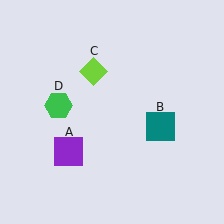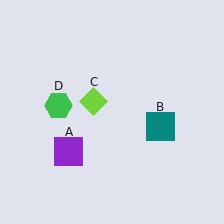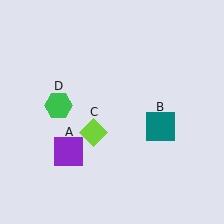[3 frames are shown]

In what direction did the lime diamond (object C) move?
The lime diamond (object C) moved down.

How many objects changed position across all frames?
1 object changed position: lime diamond (object C).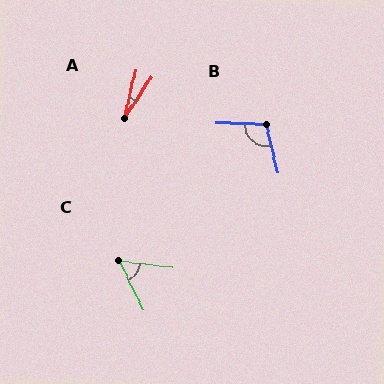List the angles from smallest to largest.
A (20°), C (57°), B (106°).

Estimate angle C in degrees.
Approximately 57 degrees.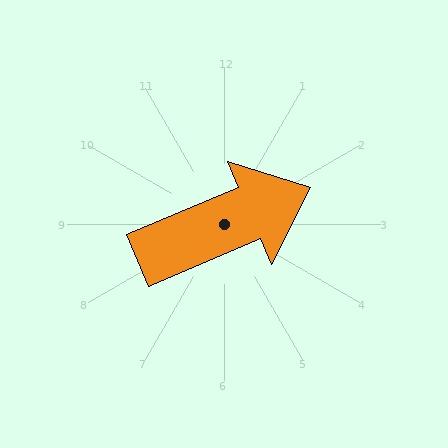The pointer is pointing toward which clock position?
Roughly 2 o'clock.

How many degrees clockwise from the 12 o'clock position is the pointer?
Approximately 67 degrees.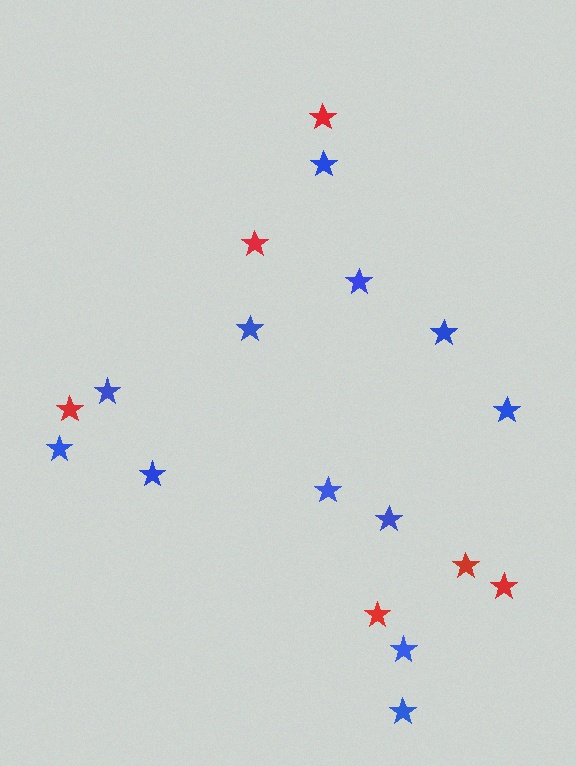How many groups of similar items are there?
There are 2 groups: one group of red stars (6) and one group of blue stars (12).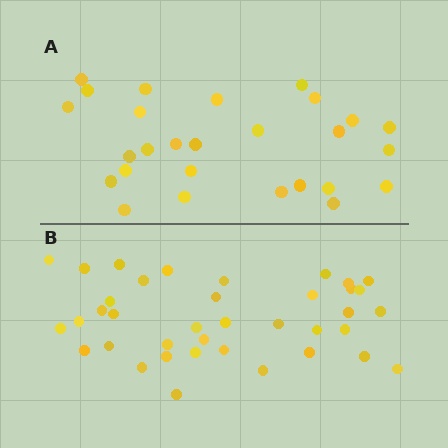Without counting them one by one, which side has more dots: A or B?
Region B (the bottom region) has more dots.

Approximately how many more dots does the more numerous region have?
Region B has roughly 12 or so more dots than region A.